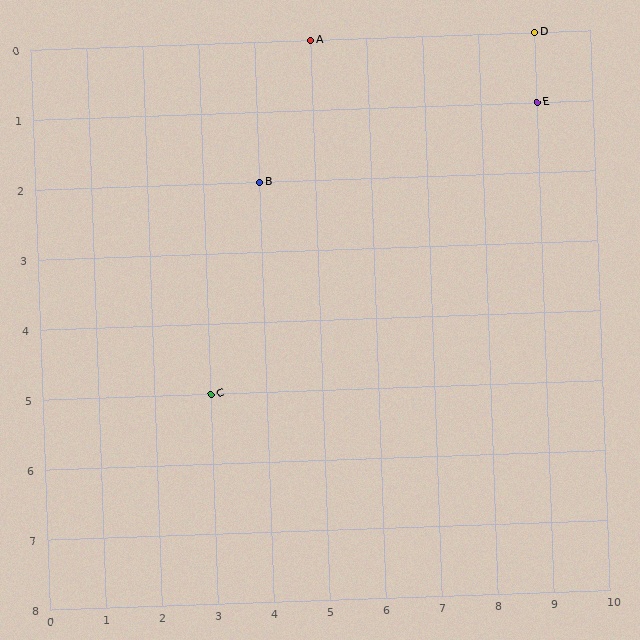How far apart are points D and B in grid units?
Points D and B are 5 columns and 2 rows apart (about 5.4 grid units diagonally).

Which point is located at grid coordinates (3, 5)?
Point C is at (3, 5).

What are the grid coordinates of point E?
Point E is at grid coordinates (9, 1).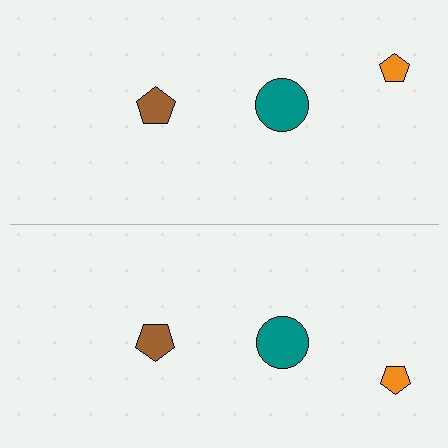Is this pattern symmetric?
Yes, this pattern has bilateral (reflection) symmetry.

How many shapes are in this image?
There are 6 shapes in this image.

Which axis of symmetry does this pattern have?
The pattern has a horizontal axis of symmetry running through the center of the image.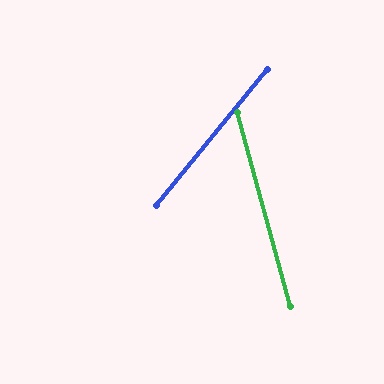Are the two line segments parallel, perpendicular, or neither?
Neither parallel nor perpendicular — they differ by about 55°.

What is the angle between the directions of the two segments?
Approximately 55 degrees.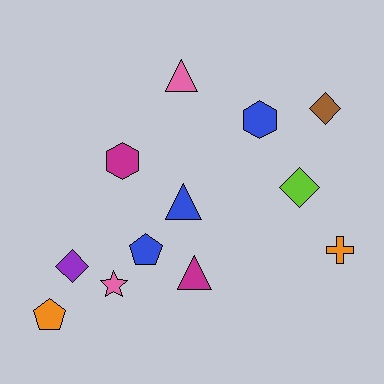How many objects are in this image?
There are 12 objects.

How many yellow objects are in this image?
There are no yellow objects.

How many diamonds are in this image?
There are 3 diamonds.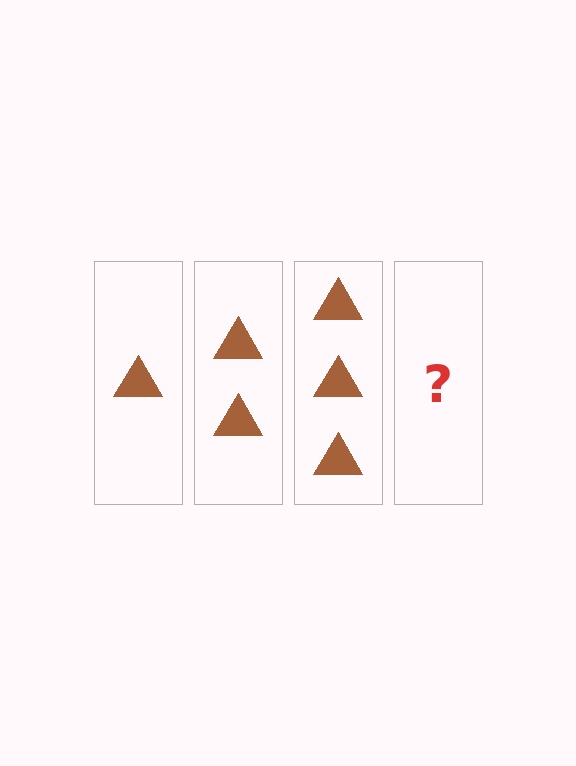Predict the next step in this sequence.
The next step is 4 triangles.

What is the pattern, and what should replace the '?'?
The pattern is that each step adds one more triangle. The '?' should be 4 triangles.